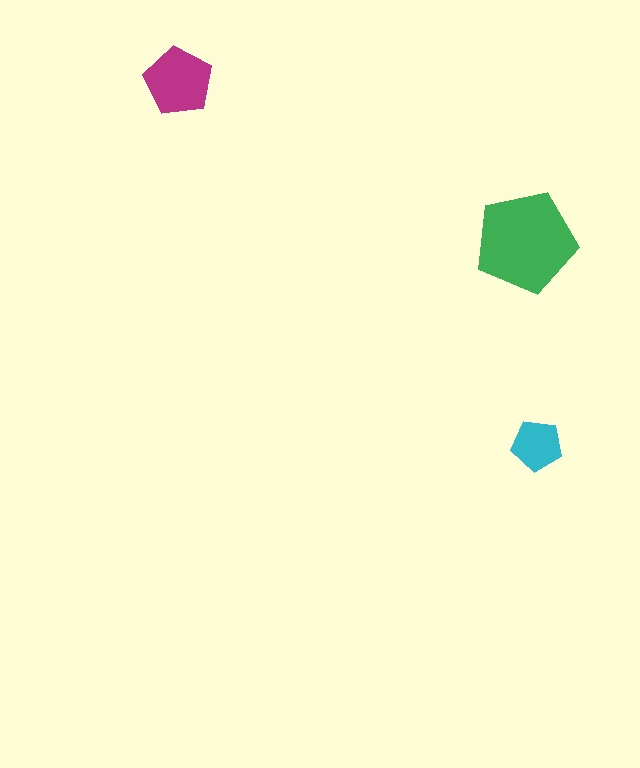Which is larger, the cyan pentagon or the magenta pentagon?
The magenta one.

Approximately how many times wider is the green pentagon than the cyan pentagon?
About 2 times wider.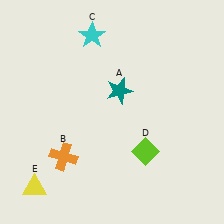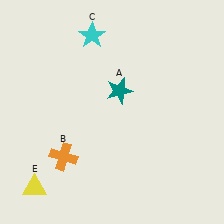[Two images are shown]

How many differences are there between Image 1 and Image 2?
There is 1 difference between the two images.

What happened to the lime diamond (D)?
The lime diamond (D) was removed in Image 2. It was in the bottom-right area of Image 1.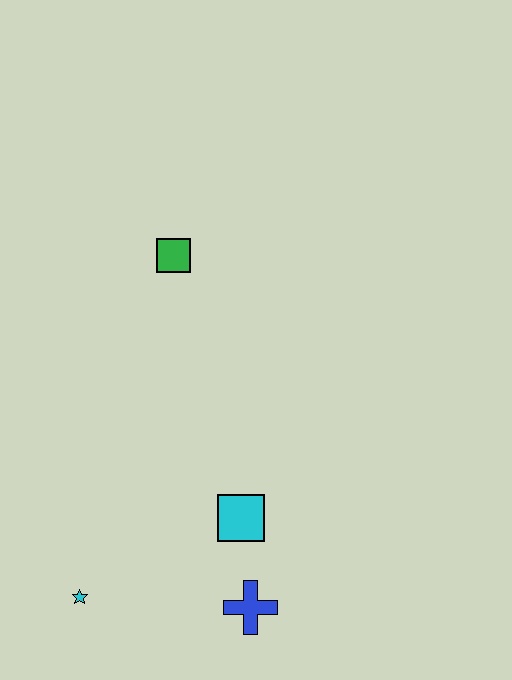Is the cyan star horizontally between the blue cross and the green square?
No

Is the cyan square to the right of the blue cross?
No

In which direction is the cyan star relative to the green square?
The cyan star is below the green square.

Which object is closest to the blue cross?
The cyan square is closest to the blue cross.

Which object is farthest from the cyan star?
The green square is farthest from the cyan star.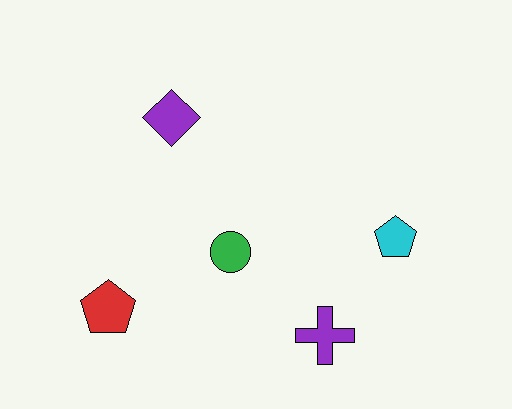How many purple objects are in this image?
There are 2 purple objects.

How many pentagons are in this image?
There are 2 pentagons.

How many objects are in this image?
There are 5 objects.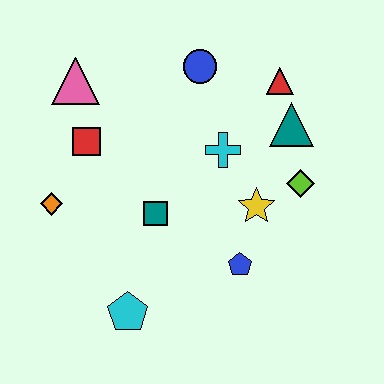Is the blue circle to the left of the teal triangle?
Yes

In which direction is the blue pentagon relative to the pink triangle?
The blue pentagon is below the pink triangle.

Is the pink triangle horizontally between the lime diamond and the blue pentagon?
No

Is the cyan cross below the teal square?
No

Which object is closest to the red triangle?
The teal triangle is closest to the red triangle.